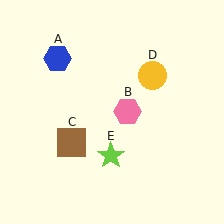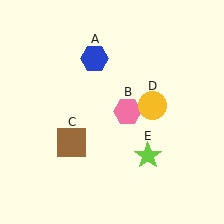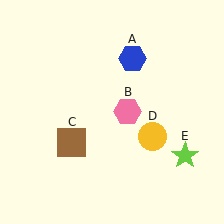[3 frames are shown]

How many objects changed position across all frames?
3 objects changed position: blue hexagon (object A), yellow circle (object D), lime star (object E).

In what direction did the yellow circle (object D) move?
The yellow circle (object D) moved down.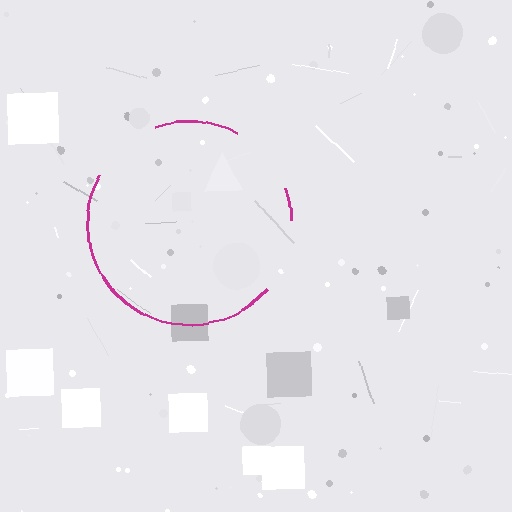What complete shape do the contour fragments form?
The contour fragments form a circle.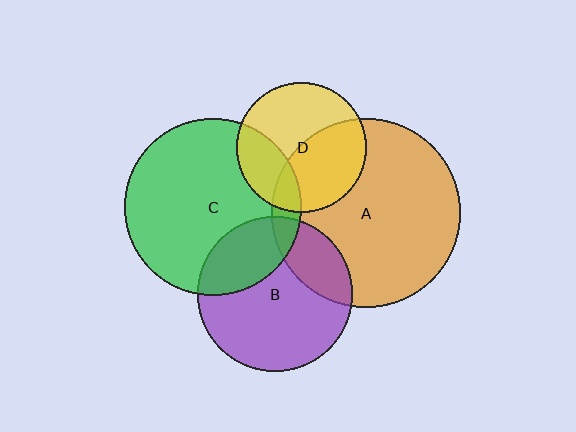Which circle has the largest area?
Circle A (orange).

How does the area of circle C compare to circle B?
Approximately 1.3 times.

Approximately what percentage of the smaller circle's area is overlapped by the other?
Approximately 45%.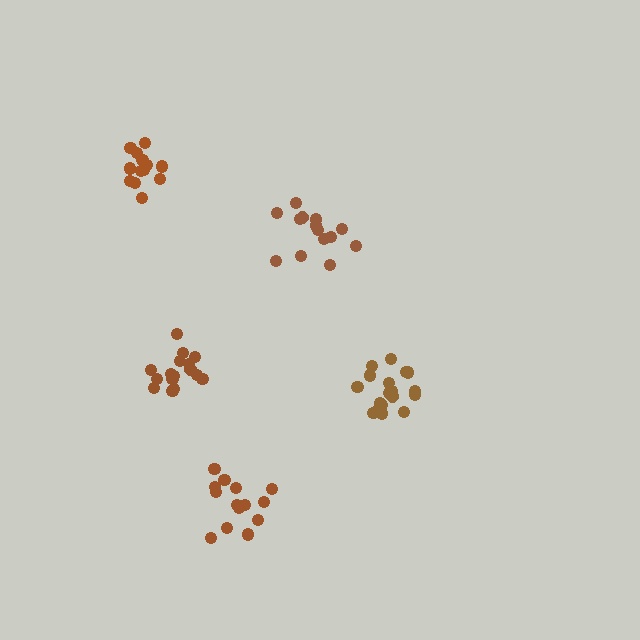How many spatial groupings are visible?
There are 5 spatial groupings.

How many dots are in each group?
Group 1: 16 dots, Group 2: 13 dots, Group 3: 14 dots, Group 4: 14 dots, Group 5: 18 dots (75 total).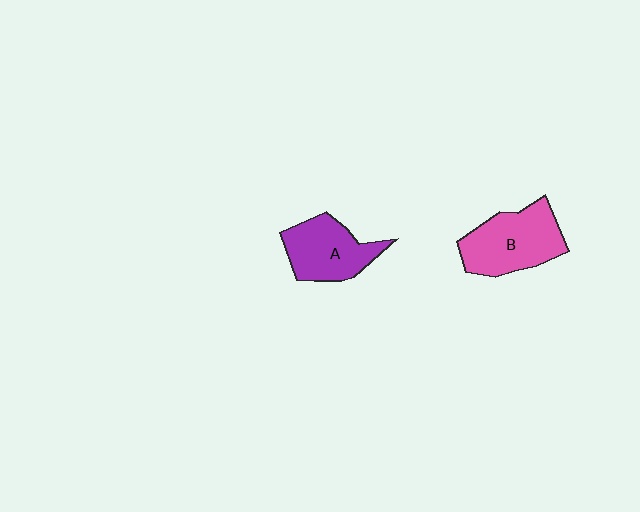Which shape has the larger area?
Shape B (pink).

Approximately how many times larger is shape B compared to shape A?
Approximately 1.2 times.